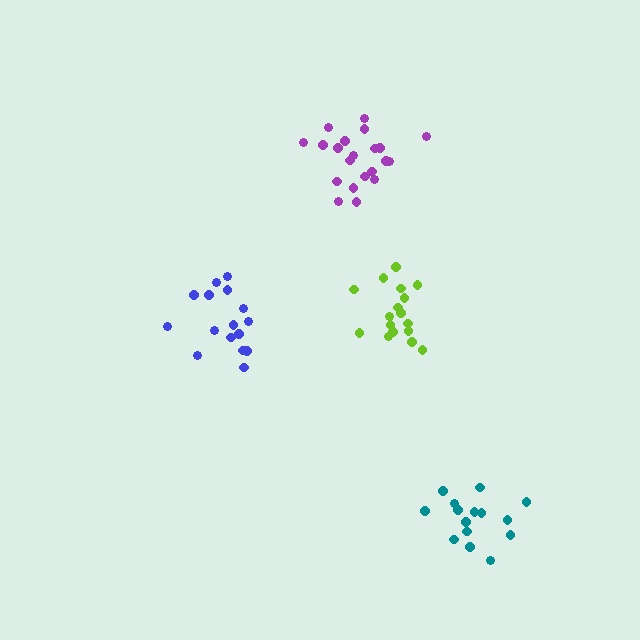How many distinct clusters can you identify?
There are 4 distinct clusters.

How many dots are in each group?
Group 1: 17 dots, Group 2: 15 dots, Group 3: 21 dots, Group 4: 16 dots (69 total).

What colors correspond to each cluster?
The clusters are colored: lime, teal, purple, blue.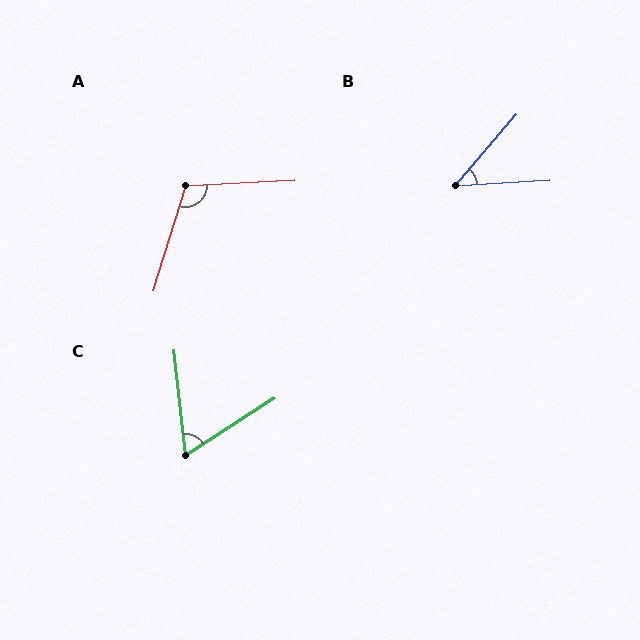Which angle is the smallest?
B, at approximately 46 degrees.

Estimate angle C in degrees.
Approximately 64 degrees.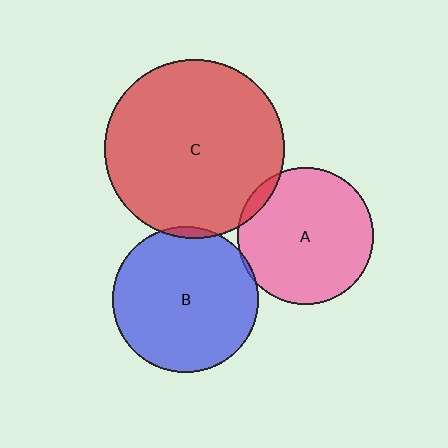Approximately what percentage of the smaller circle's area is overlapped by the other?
Approximately 5%.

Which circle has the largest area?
Circle C (red).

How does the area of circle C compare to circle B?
Approximately 1.5 times.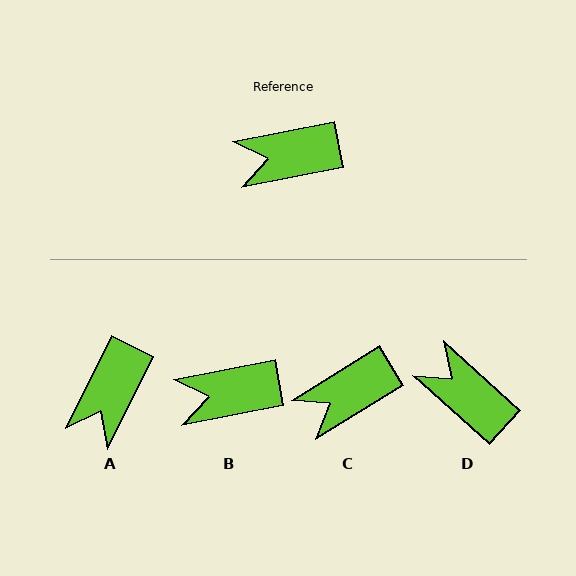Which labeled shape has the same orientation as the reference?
B.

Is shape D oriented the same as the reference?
No, it is off by about 53 degrees.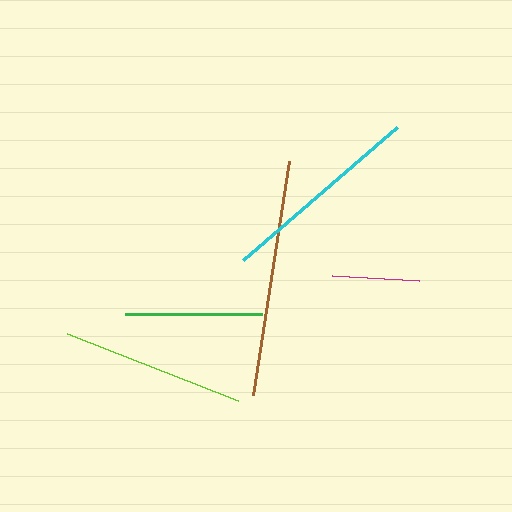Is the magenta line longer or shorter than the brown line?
The brown line is longer than the magenta line.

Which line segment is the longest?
The brown line is the longest at approximately 237 pixels.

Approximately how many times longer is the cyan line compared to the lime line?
The cyan line is approximately 1.1 times the length of the lime line.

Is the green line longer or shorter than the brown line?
The brown line is longer than the green line.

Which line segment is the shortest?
The magenta line is the shortest at approximately 87 pixels.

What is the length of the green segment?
The green segment is approximately 138 pixels long.